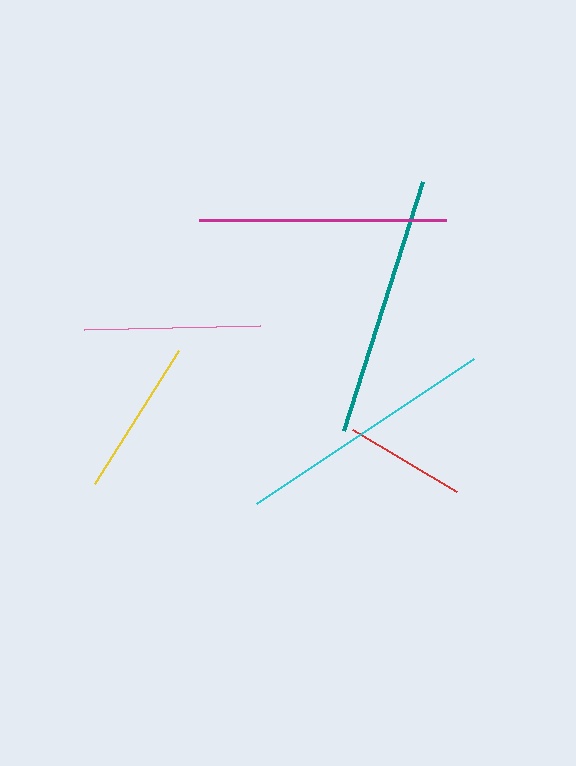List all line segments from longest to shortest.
From longest to shortest: cyan, teal, magenta, pink, yellow, red.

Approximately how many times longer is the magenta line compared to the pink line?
The magenta line is approximately 1.4 times the length of the pink line.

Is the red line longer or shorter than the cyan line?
The cyan line is longer than the red line.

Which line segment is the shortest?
The red line is the shortest at approximately 121 pixels.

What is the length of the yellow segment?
The yellow segment is approximately 157 pixels long.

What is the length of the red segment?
The red segment is approximately 121 pixels long.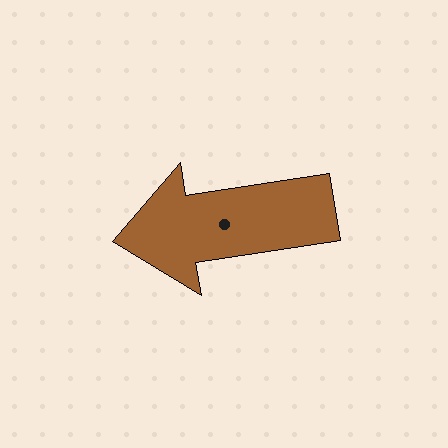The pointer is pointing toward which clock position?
Roughly 9 o'clock.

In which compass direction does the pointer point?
West.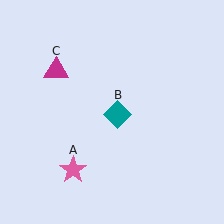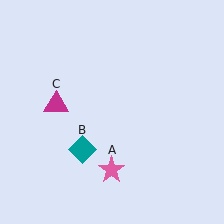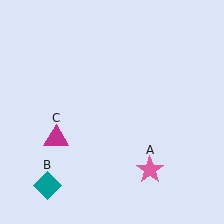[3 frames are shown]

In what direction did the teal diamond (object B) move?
The teal diamond (object B) moved down and to the left.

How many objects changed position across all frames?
3 objects changed position: pink star (object A), teal diamond (object B), magenta triangle (object C).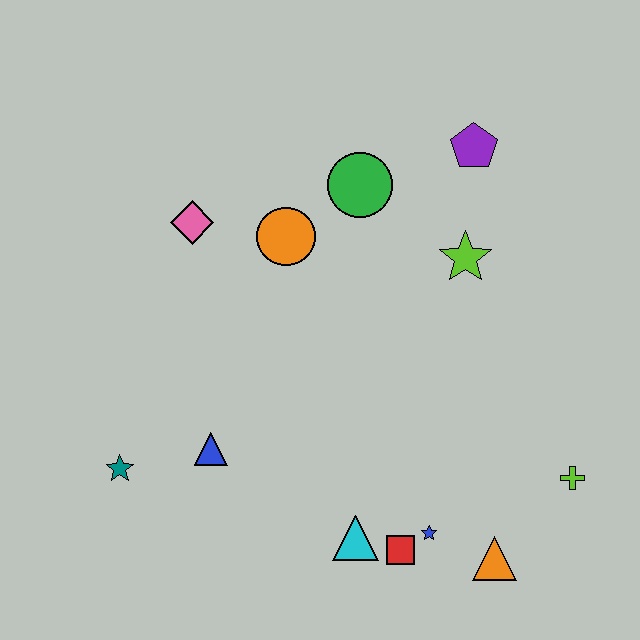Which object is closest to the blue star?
The red square is closest to the blue star.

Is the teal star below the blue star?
No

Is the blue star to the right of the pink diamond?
Yes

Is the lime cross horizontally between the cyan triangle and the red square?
No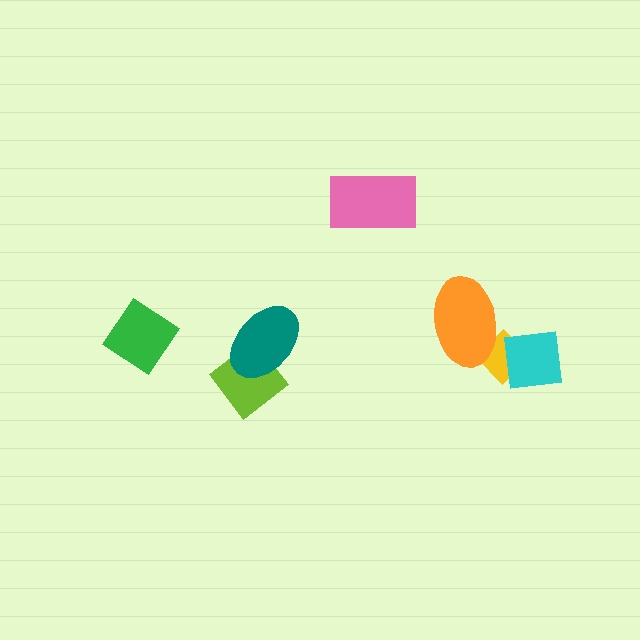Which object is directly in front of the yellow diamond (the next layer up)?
The orange ellipse is directly in front of the yellow diamond.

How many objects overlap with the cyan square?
1 object overlaps with the cyan square.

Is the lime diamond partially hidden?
Yes, it is partially covered by another shape.